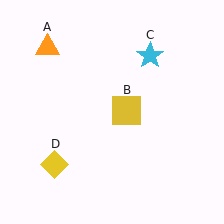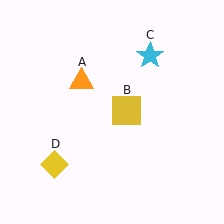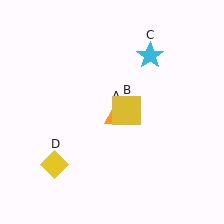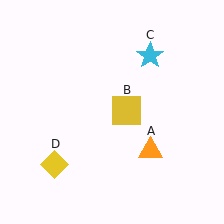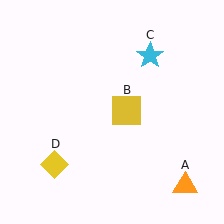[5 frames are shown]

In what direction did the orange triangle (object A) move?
The orange triangle (object A) moved down and to the right.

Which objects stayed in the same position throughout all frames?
Yellow square (object B) and cyan star (object C) and yellow diamond (object D) remained stationary.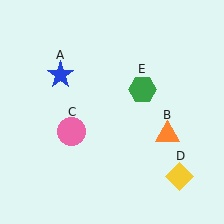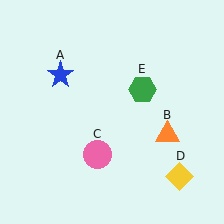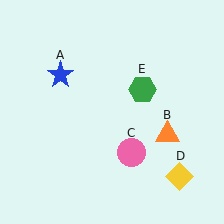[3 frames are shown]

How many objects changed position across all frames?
1 object changed position: pink circle (object C).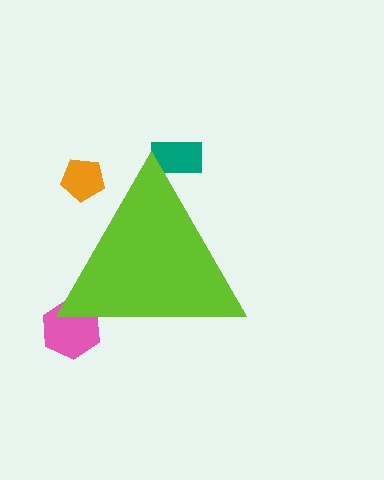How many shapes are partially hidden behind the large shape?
3 shapes are partially hidden.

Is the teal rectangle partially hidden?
Yes, the teal rectangle is partially hidden behind the lime triangle.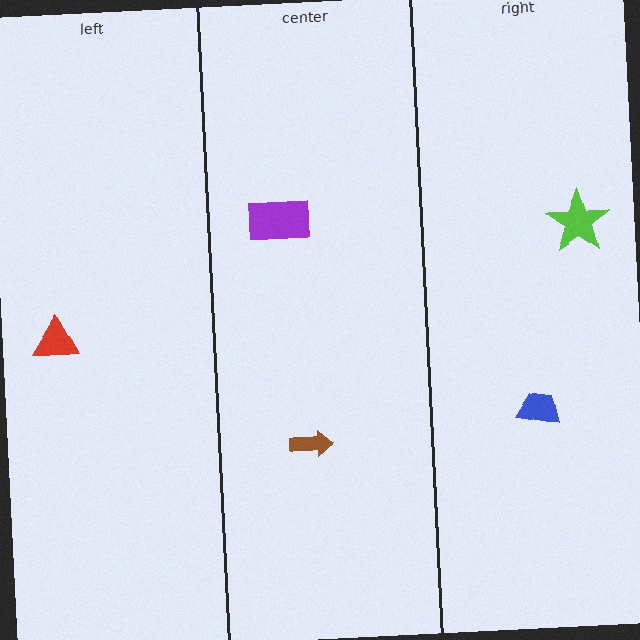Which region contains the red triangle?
The left region.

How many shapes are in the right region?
2.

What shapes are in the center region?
The purple rectangle, the brown arrow.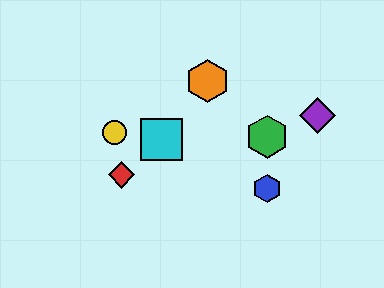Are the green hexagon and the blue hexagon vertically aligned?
Yes, both are at x≈267.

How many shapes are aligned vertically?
2 shapes (the blue hexagon, the green hexagon) are aligned vertically.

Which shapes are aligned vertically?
The blue hexagon, the green hexagon are aligned vertically.